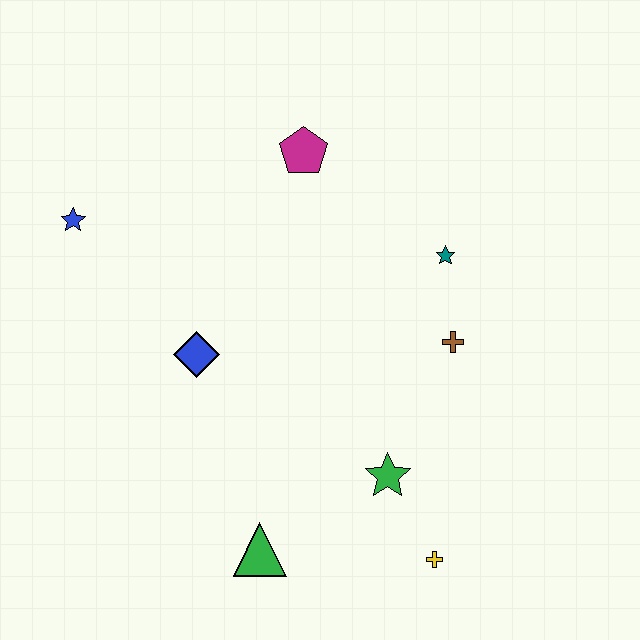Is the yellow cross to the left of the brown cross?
Yes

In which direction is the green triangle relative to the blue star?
The green triangle is below the blue star.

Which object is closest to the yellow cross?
The green star is closest to the yellow cross.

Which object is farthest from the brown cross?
The blue star is farthest from the brown cross.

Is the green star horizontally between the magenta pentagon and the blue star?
No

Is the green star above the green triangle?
Yes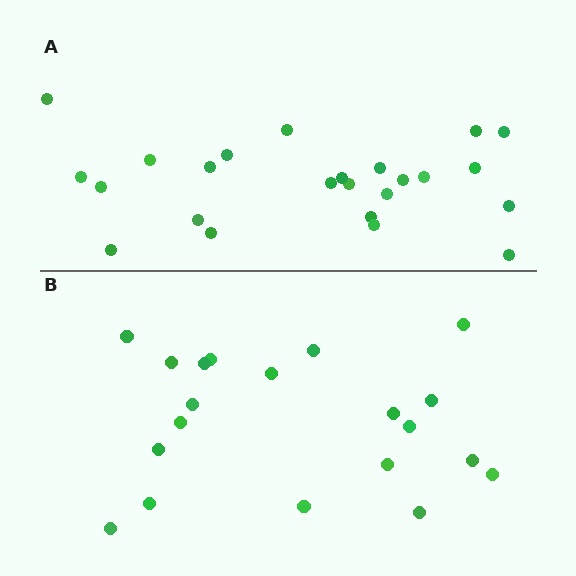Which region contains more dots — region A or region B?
Region A (the top region) has more dots.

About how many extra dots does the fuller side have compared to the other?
Region A has about 4 more dots than region B.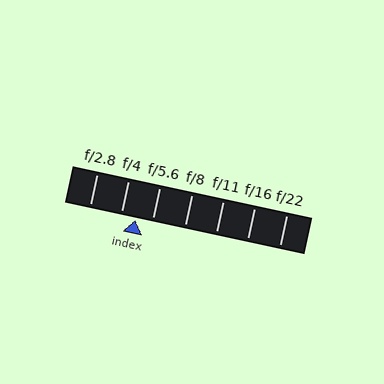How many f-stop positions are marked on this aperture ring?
There are 7 f-stop positions marked.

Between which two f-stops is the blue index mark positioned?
The index mark is between f/4 and f/5.6.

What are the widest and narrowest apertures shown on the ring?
The widest aperture shown is f/2.8 and the narrowest is f/22.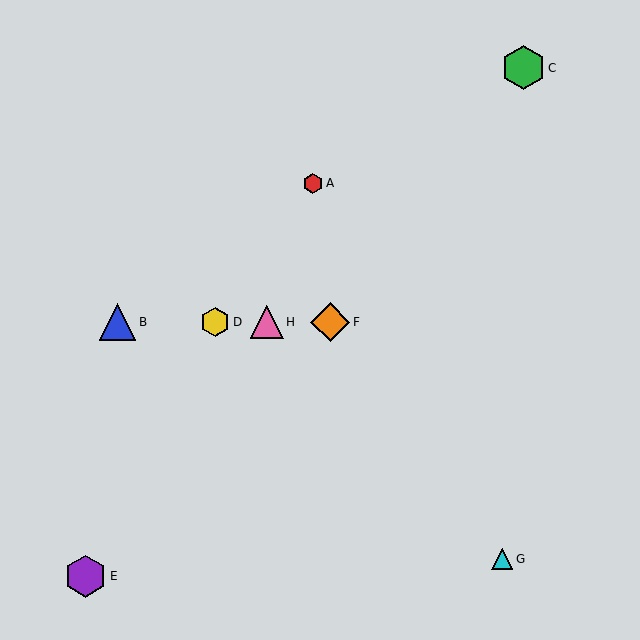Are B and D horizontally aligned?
Yes, both are at y≈322.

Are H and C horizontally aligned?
No, H is at y≈322 and C is at y≈68.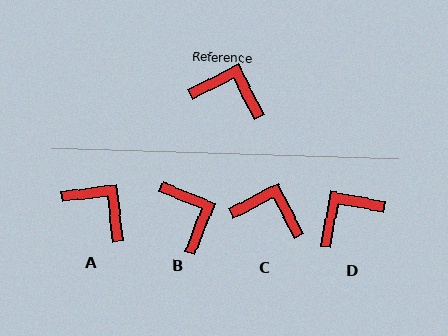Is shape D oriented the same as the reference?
No, it is off by about 52 degrees.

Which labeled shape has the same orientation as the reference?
C.